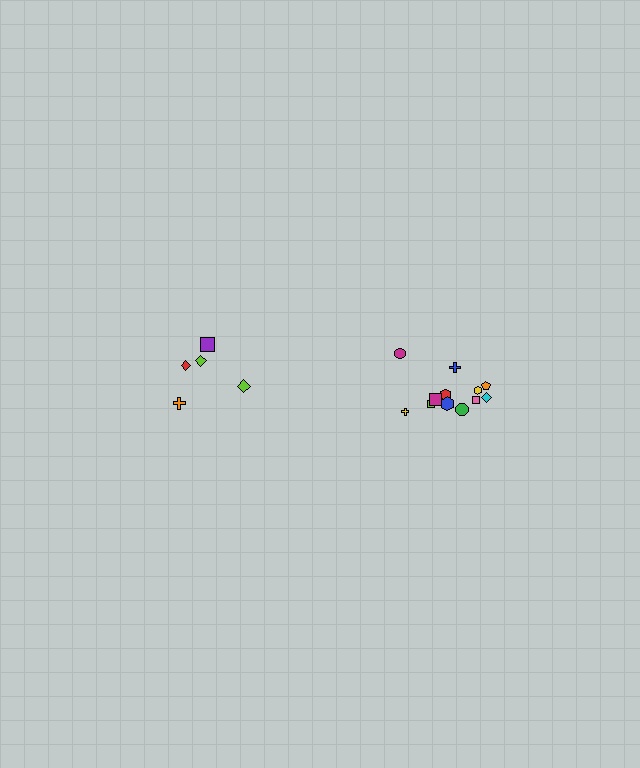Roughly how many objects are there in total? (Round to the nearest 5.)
Roughly 15 objects in total.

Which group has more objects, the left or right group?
The right group.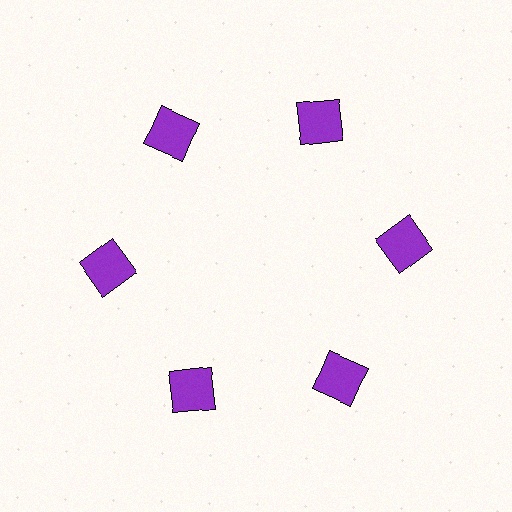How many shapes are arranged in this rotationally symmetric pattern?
There are 6 shapes, arranged in 6 groups of 1.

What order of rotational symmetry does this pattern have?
This pattern has 6-fold rotational symmetry.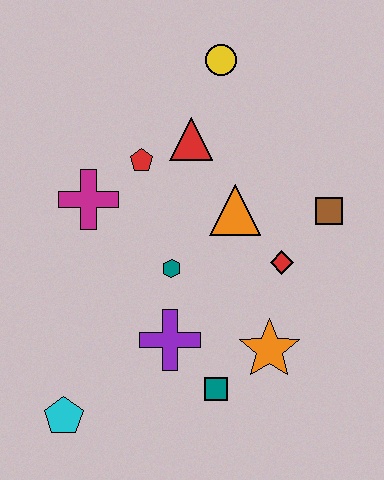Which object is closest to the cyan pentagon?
The purple cross is closest to the cyan pentagon.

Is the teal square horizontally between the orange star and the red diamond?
No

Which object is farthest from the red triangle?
The cyan pentagon is farthest from the red triangle.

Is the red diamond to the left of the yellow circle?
No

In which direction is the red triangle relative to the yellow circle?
The red triangle is below the yellow circle.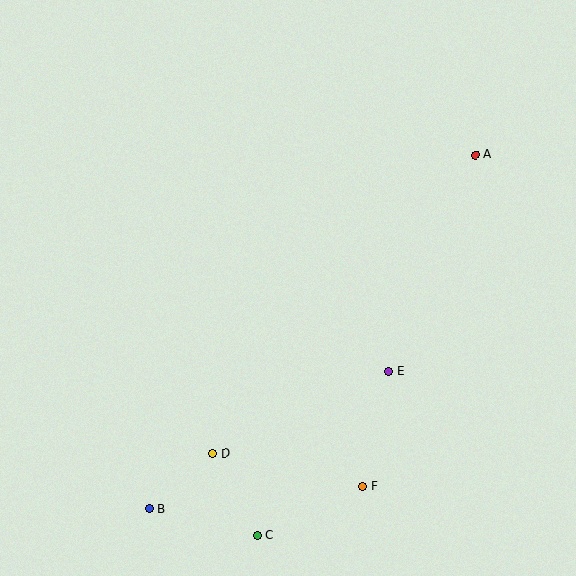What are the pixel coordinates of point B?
Point B is at (149, 509).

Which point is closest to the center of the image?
Point E at (388, 372) is closest to the center.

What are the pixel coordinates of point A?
Point A is at (475, 155).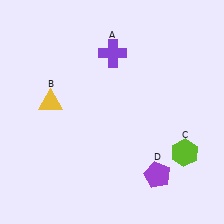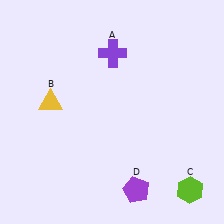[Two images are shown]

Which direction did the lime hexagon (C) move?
The lime hexagon (C) moved down.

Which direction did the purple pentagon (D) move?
The purple pentagon (D) moved left.